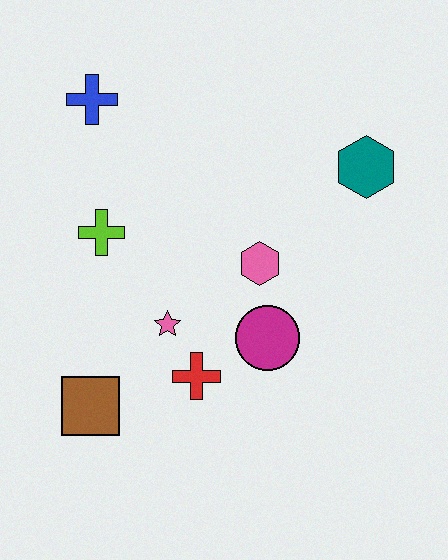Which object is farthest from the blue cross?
The brown square is farthest from the blue cross.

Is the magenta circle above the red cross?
Yes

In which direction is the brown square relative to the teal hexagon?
The brown square is to the left of the teal hexagon.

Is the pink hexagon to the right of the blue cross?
Yes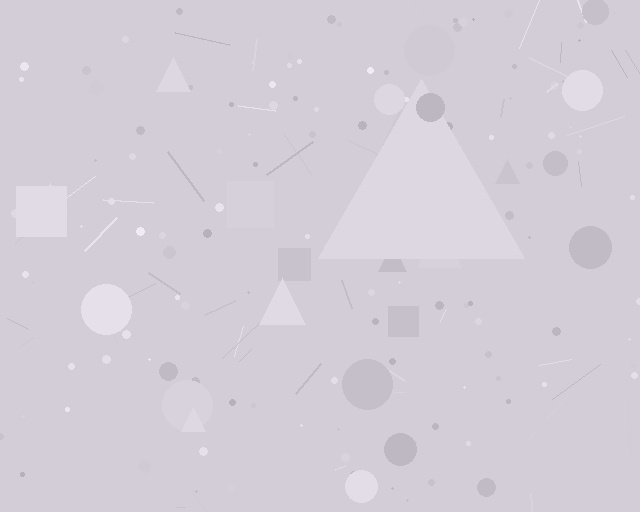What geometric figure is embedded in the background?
A triangle is embedded in the background.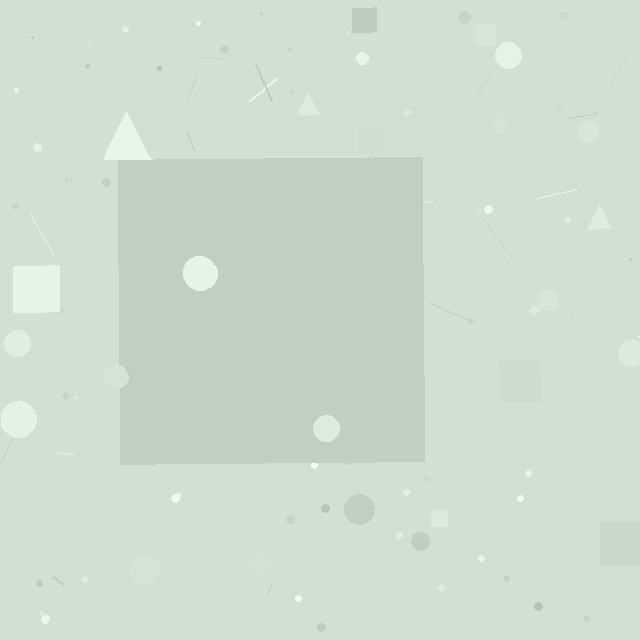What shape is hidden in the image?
A square is hidden in the image.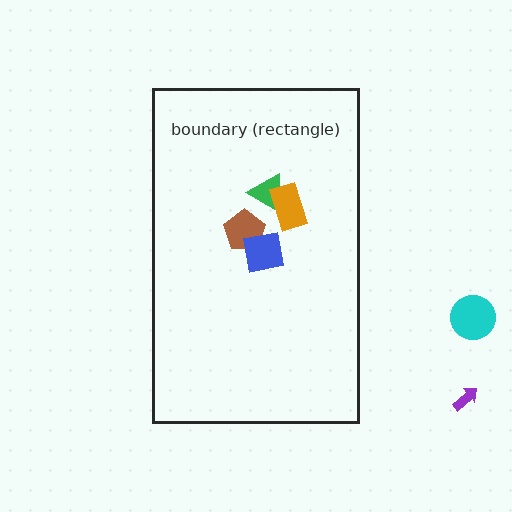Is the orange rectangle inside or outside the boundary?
Inside.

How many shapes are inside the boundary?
4 inside, 2 outside.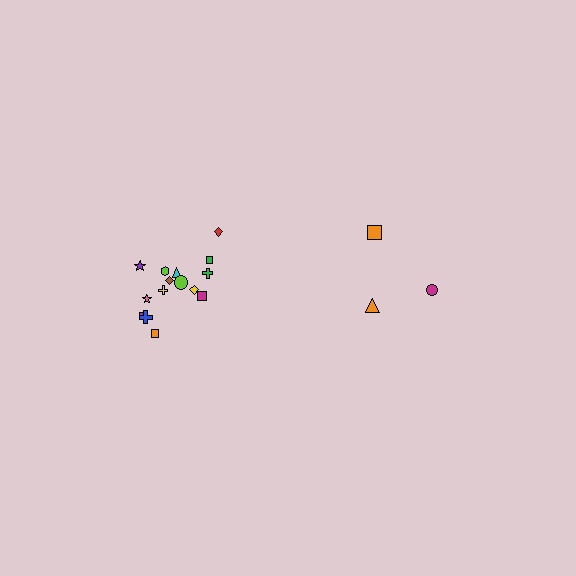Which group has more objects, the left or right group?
The left group.